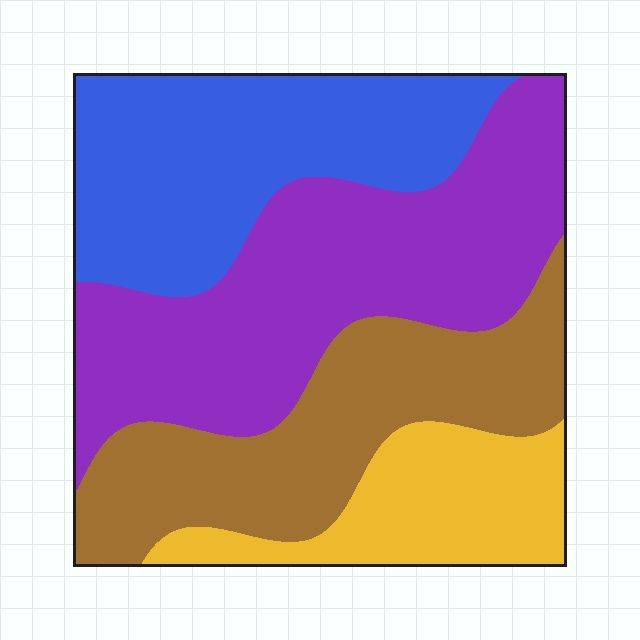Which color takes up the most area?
Purple, at roughly 35%.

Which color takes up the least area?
Yellow, at roughly 15%.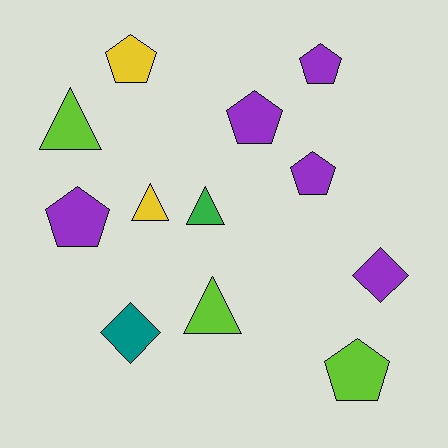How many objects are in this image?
There are 12 objects.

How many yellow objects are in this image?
There are 2 yellow objects.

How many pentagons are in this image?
There are 6 pentagons.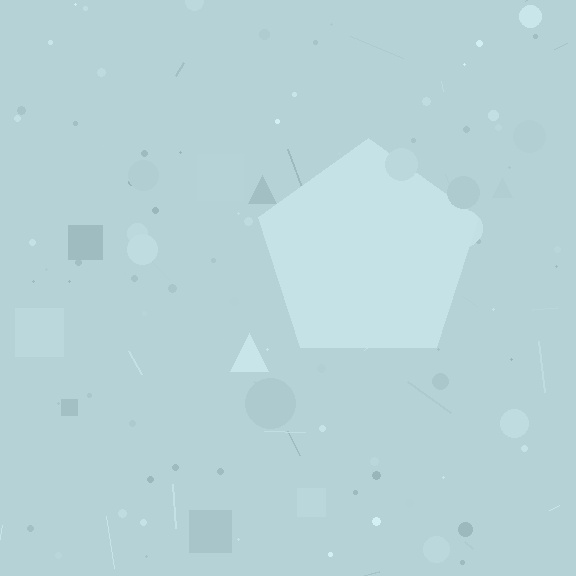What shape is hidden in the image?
A pentagon is hidden in the image.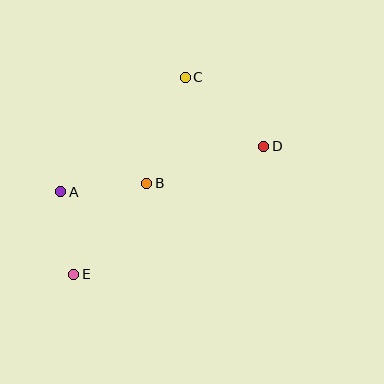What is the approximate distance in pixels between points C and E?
The distance between C and E is approximately 226 pixels.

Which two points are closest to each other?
Points A and E are closest to each other.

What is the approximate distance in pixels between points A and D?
The distance between A and D is approximately 208 pixels.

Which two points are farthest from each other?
Points D and E are farthest from each other.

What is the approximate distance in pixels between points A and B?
The distance between A and B is approximately 86 pixels.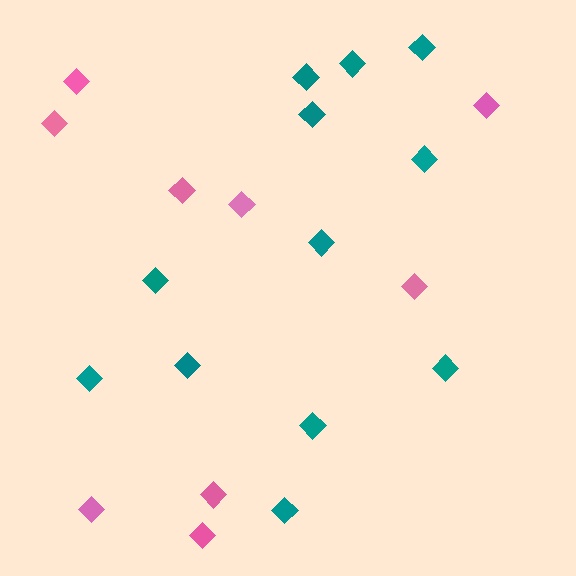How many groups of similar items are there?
There are 2 groups: one group of teal diamonds (12) and one group of pink diamonds (9).